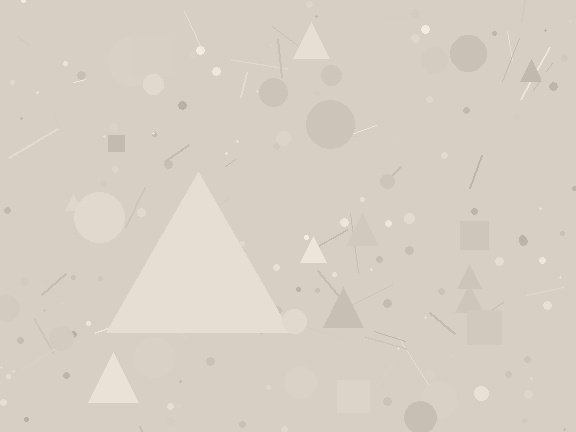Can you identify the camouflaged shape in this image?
The camouflaged shape is a triangle.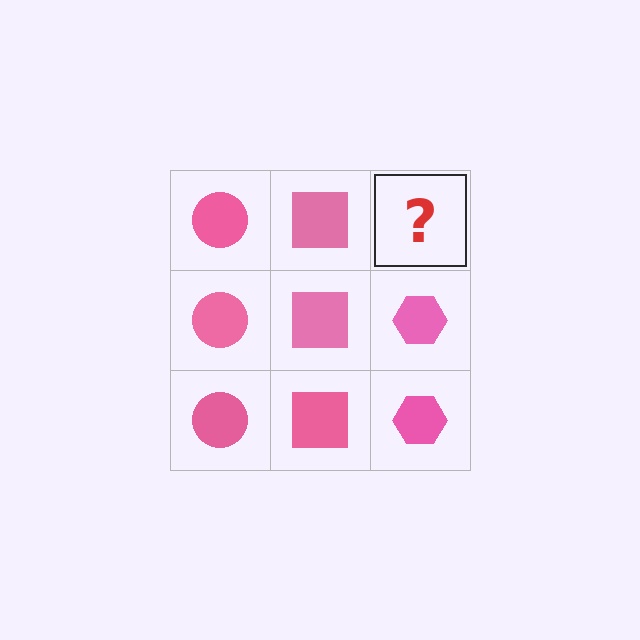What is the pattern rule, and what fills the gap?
The rule is that each column has a consistent shape. The gap should be filled with a pink hexagon.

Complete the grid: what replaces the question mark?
The question mark should be replaced with a pink hexagon.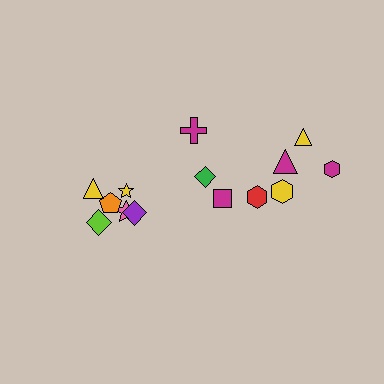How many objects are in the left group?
There are 6 objects.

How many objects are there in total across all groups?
There are 14 objects.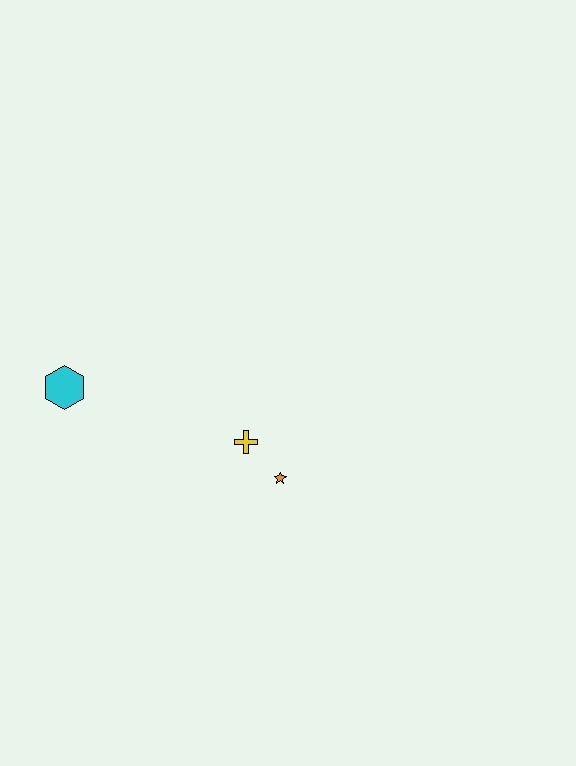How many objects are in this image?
There are 3 objects.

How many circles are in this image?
There are no circles.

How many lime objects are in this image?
There are no lime objects.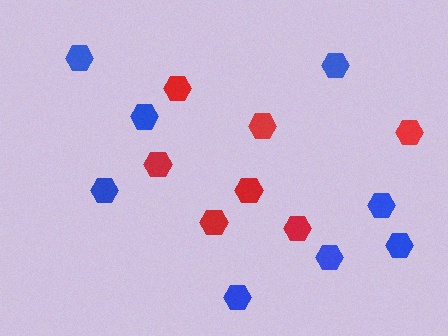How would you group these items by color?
There are 2 groups: one group of blue hexagons (8) and one group of red hexagons (7).